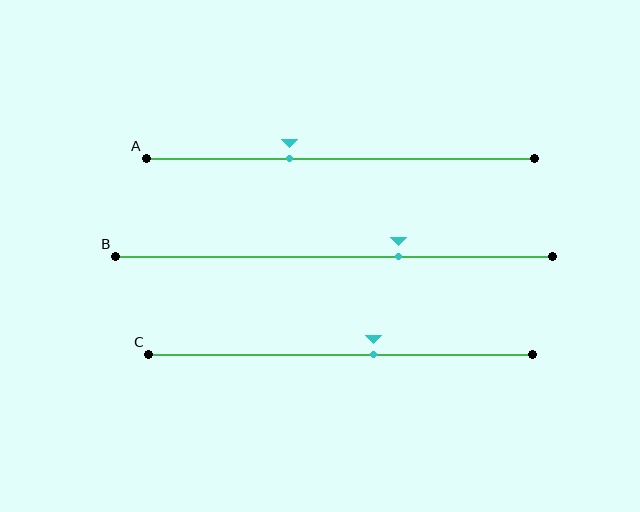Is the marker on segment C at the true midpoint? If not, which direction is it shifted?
No, the marker on segment C is shifted to the right by about 9% of the segment length.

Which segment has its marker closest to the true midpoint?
Segment C has its marker closest to the true midpoint.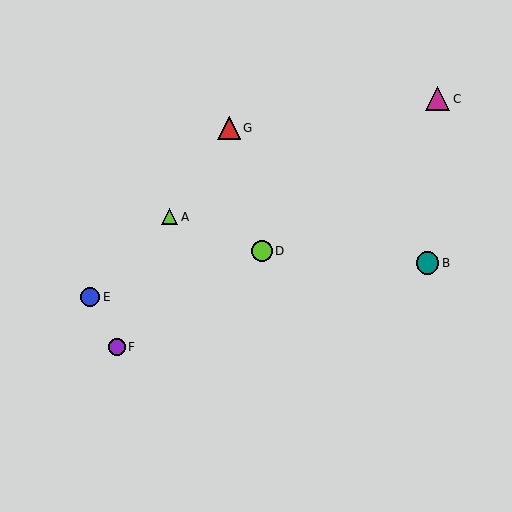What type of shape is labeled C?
Shape C is a magenta triangle.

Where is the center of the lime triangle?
The center of the lime triangle is at (170, 217).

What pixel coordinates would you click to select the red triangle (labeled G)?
Click at (229, 128) to select the red triangle G.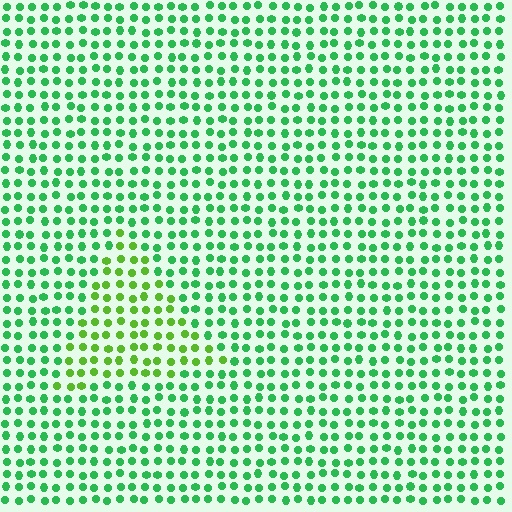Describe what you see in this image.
The image is filled with small green elements in a uniform arrangement. A triangle-shaped region is visible where the elements are tinted to a slightly different hue, forming a subtle color boundary.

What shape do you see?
I see a triangle.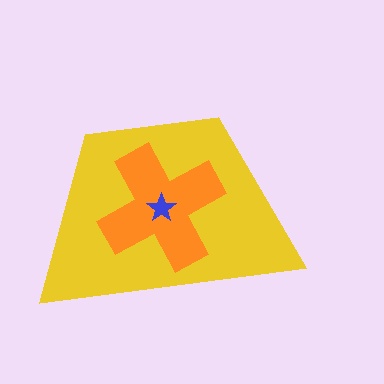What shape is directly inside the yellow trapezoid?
The orange cross.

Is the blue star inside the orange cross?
Yes.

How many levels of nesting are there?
3.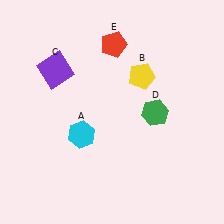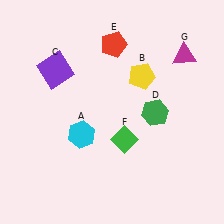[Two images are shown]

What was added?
A green diamond (F), a magenta triangle (G) were added in Image 2.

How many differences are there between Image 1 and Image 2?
There are 2 differences between the two images.